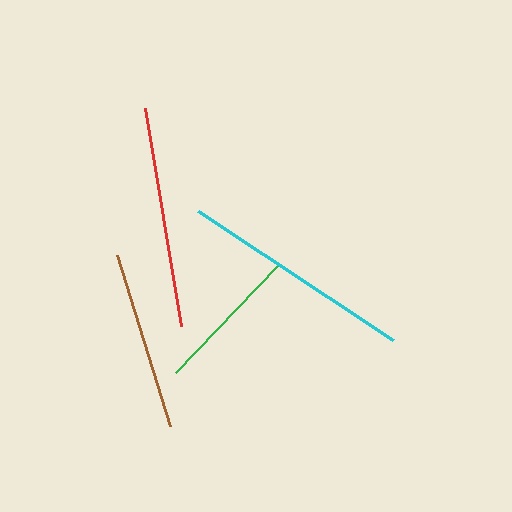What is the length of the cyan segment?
The cyan segment is approximately 234 pixels long.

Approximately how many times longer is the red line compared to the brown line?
The red line is approximately 1.2 times the length of the brown line.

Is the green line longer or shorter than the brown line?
The brown line is longer than the green line.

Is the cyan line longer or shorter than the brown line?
The cyan line is longer than the brown line.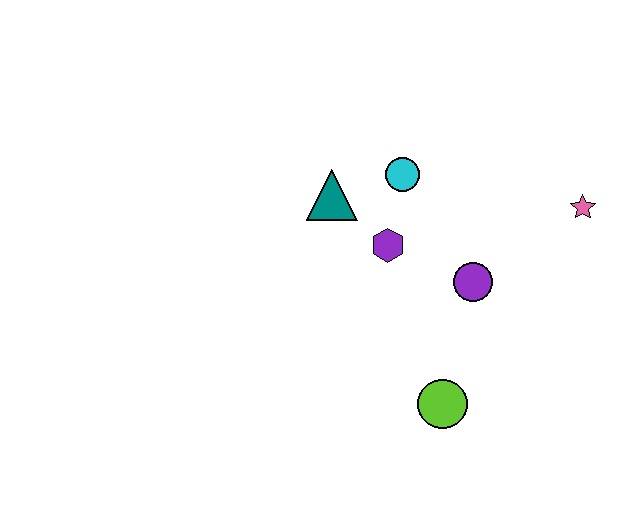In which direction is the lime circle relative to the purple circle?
The lime circle is below the purple circle.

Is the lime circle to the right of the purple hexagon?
Yes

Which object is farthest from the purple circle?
The teal triangle is farthest from the purple circle.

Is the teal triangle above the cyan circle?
No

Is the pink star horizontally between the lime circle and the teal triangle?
No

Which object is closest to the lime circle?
The purple circle is closest to the lime circle.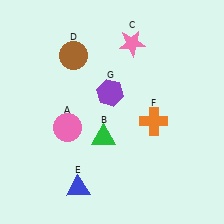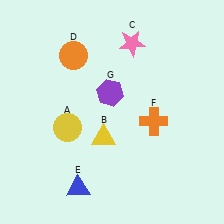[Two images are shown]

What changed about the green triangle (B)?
In Image 1, B is green. In Image 2, it changed to yellow.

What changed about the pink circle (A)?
In Image 1, A is pink. In Image 2, it changed to yellow.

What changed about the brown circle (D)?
In Image 1, D is brown. In Image 2, it changed to orange.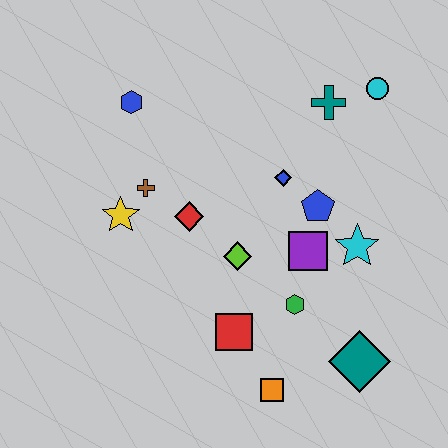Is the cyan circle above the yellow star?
Yes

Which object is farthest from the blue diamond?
The orange square is farthest from the blue diamond.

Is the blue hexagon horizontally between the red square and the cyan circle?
No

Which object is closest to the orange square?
The red square is closest to the orange square.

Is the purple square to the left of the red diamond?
No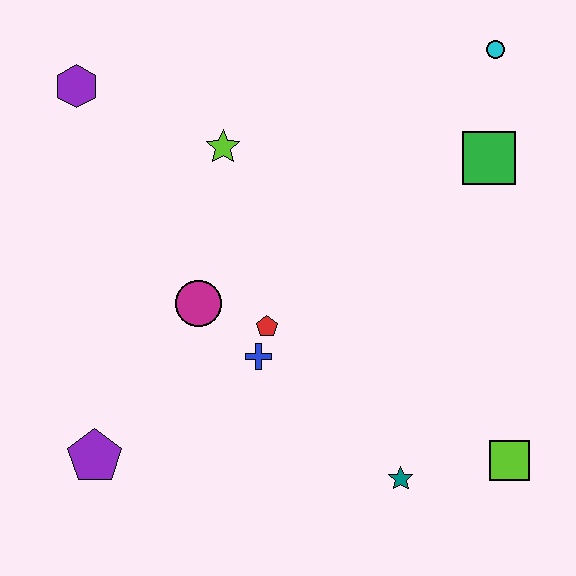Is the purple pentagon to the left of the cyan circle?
Yes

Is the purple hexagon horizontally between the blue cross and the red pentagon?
No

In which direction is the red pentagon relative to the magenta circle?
The red pentagon is to the right of the magenta circle.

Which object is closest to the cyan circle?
The green square is closest to the cyan circle.